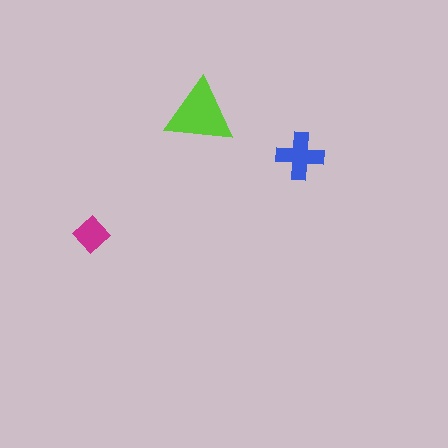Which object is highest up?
The lime triangle is topmost.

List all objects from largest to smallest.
The lime triangle, the blue cross, the magenta diamond.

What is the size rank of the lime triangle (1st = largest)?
1st.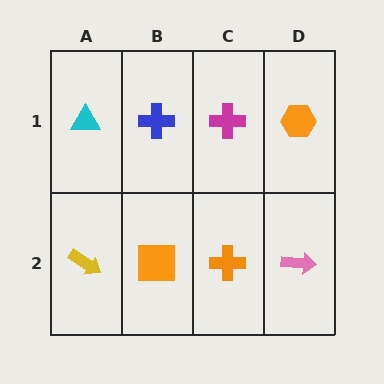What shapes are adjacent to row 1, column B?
An orange square (row 2, column B), a cyan triangle (row 1, column A), a magenta cross (row 1, column C).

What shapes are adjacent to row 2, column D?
An orange hexagon (row 1, column D), an orange cross (row 2, column C).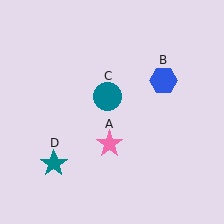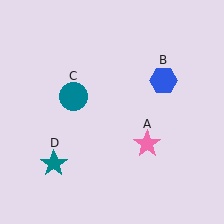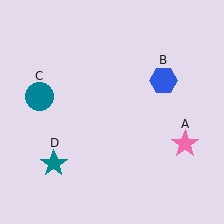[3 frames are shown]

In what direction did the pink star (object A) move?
The pink star (object A) moved right.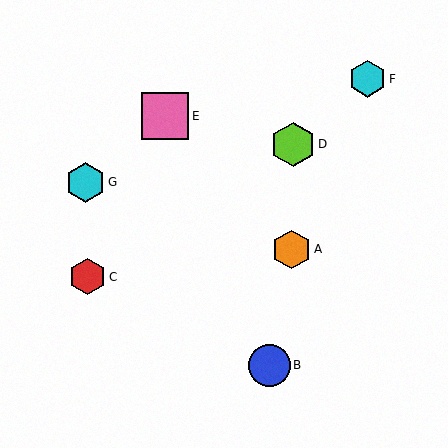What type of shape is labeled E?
Shape E is a pink square.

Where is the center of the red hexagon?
The center of the red hexagon is at (88, 277).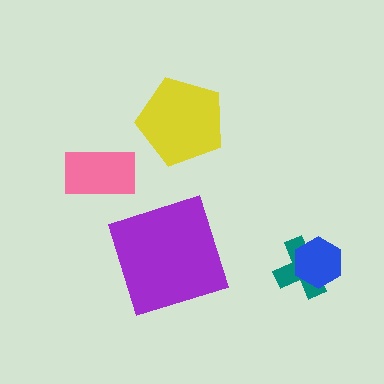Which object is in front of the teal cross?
The blue hexagon is in front of the teal cross.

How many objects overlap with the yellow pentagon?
0 objects overlap with the yellow pentagon.